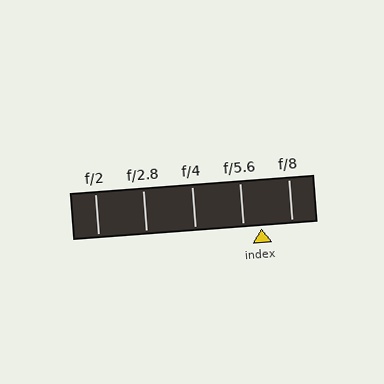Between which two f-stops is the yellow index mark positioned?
The index mark is between f/5.6 and f/8.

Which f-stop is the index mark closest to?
The index mark is closest to f/5.6.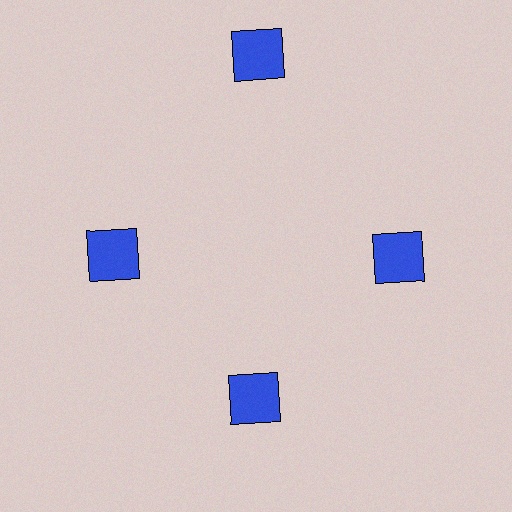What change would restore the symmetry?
The symmetry would be restored by moving it inward, back onto the ring so that all 4 squares sit at equal angles and equal distance from the center.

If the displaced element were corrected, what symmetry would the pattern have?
It would have 4-fold rotational symmetry — the pattern would map onto itself every 90 degrees.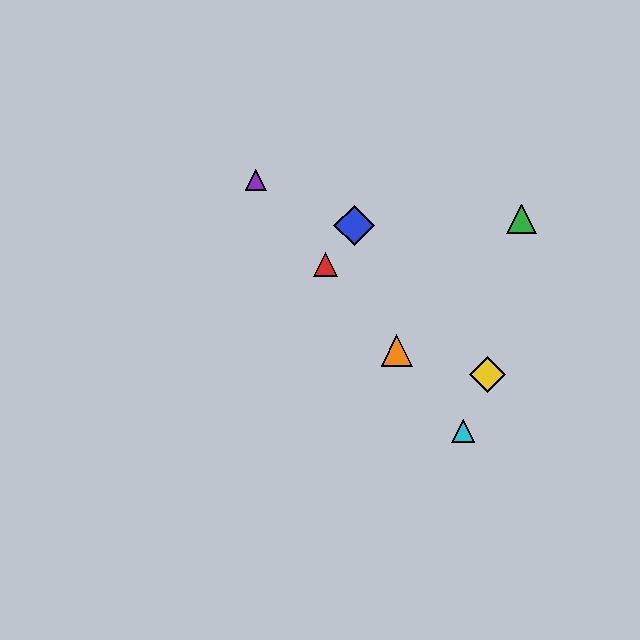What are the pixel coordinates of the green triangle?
The green triangle is at (522, 219).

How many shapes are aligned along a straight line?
4 shapes (the red triangle, the purple triangle, the orange triangle, the cyan triangle) are aligned along a straight line.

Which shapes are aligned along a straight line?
The red triangle, the purple triangle, the orange triangle, the cyan triangle are aligned along a straight line.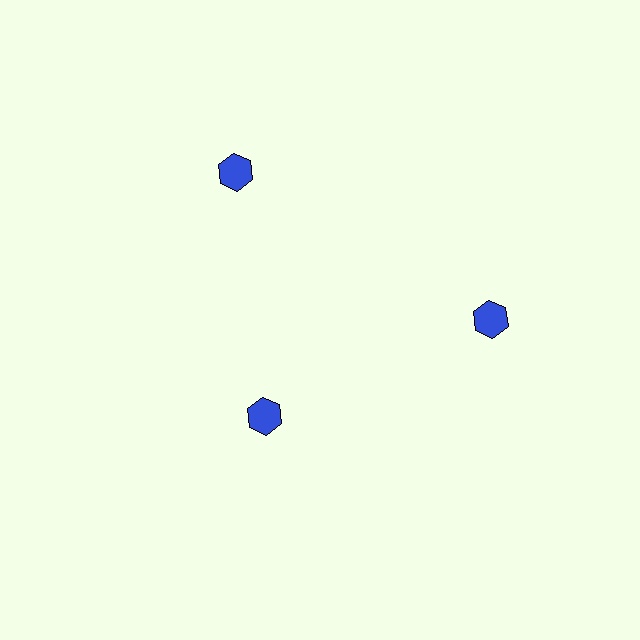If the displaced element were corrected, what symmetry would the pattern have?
It would have 3-fold rotational symmetry — the pattern would map onto itself every 120 degrees.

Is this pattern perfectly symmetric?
No. The 3 blue hexagons are arranged in a ring, but one element near the 7 o'clock position is pulled inward toward the center, breaking the 3-fold rotational symmetry.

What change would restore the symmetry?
The symmetry would be restored by moving it outward, back onto the ring so that all 3 hexagons sit at equal angles and equal distance from the center.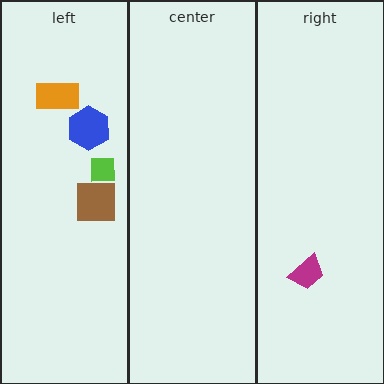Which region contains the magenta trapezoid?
The right region.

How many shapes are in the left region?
4.